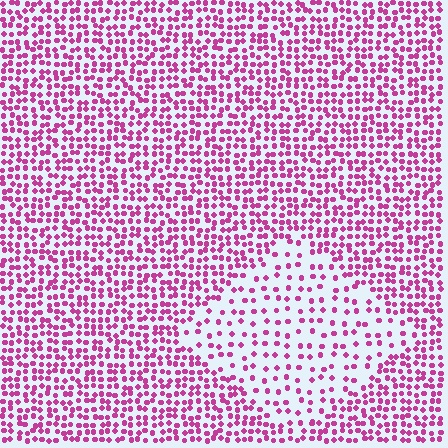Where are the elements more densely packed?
The elements are more densely packed outside the diamond boundary.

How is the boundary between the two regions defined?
The boundary is defined by a change in element density (approximately 2.3x ratio). All elements are the same color, size, and shape.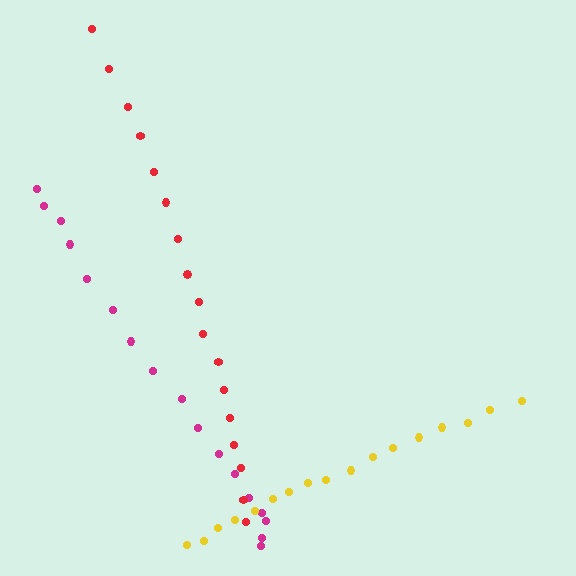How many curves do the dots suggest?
There are 3 distinct paths.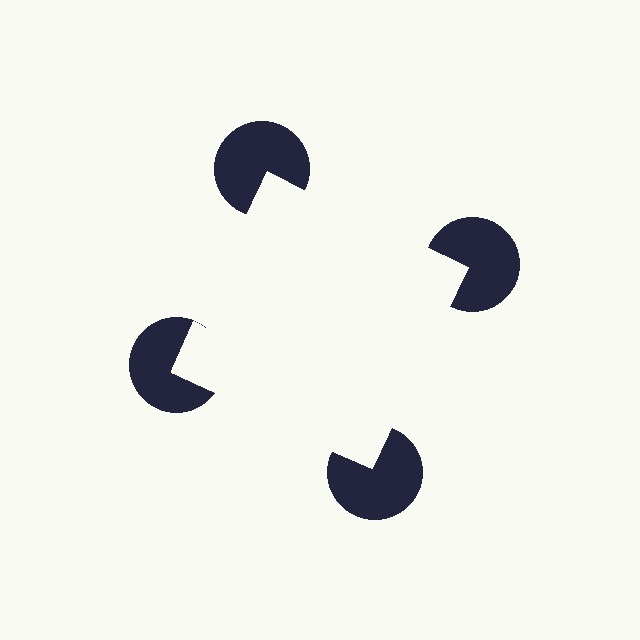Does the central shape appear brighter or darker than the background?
It typically appears slightly brighter than the background, even though no actual brightness change is drawn.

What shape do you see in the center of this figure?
An illusory square — its edges are inferred from the aligned wedge cuts in the pac-man discs, not physically drawn.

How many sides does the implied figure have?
4 sides.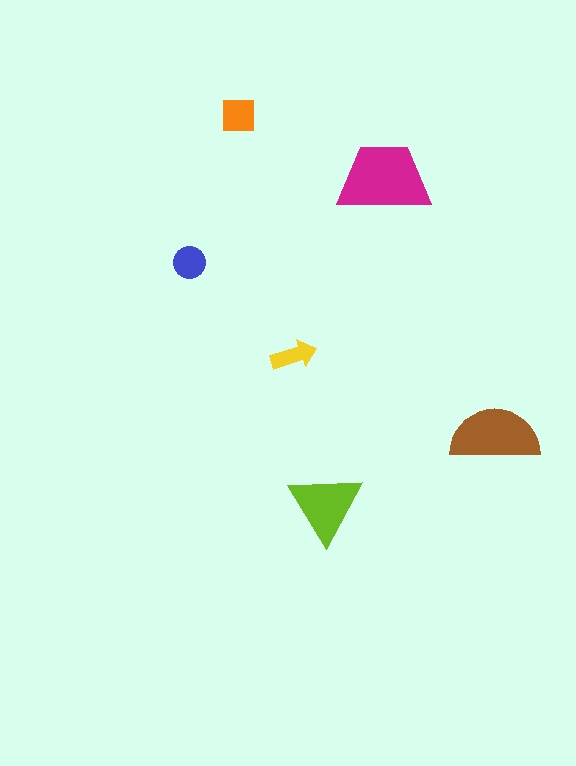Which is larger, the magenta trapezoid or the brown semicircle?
The magenta trapezoid.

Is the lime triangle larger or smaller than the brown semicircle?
Smaller.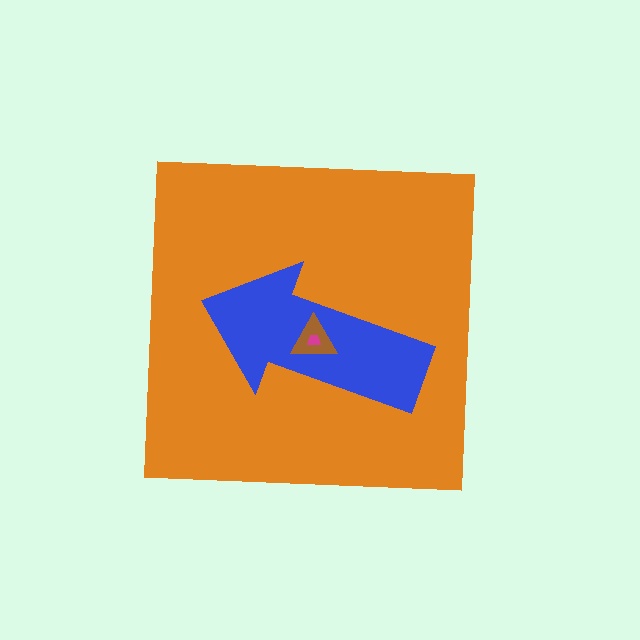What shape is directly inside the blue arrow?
The brown triangle.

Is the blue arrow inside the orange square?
Yes.